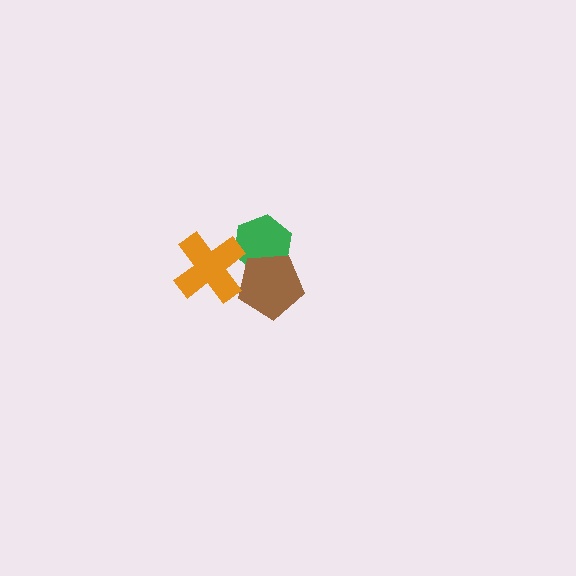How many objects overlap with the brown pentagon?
2 objects overlap with the brown pentagon.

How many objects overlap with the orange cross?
2 objects overlap with the orange cross.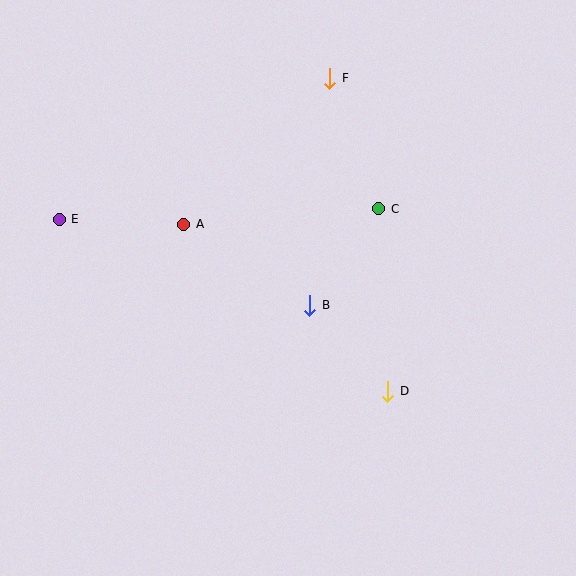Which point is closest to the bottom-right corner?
Point D is closest to the bottom-right corner.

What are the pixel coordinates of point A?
Point A is at (184, 224).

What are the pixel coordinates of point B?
Point B is at (310, 305).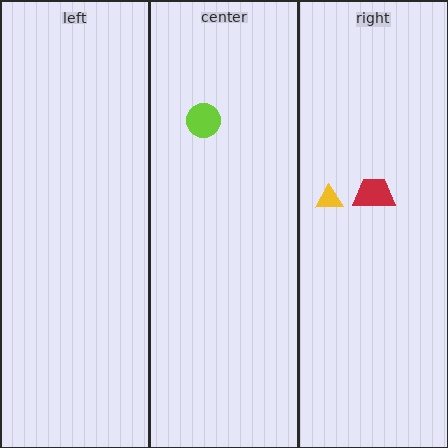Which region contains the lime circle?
The center region.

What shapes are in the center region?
The lime circle.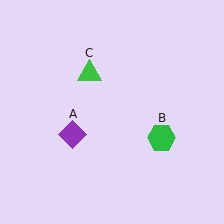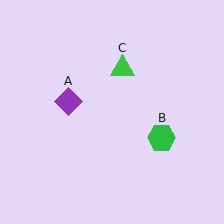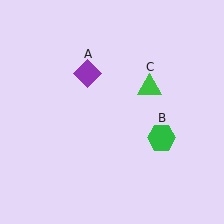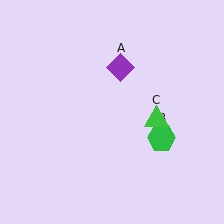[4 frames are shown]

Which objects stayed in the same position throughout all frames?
Green hexagon (object B) remained stationary.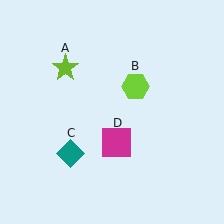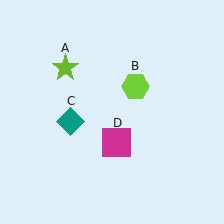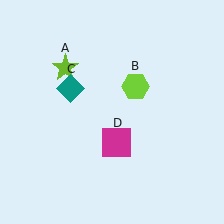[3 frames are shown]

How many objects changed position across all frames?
1 object changed position: teal diamond (object C).